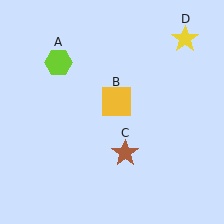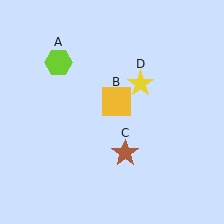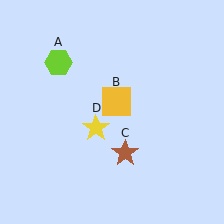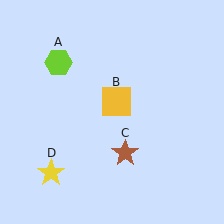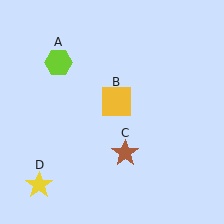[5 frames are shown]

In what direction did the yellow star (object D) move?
The yellow star (object D) moved down and to the left.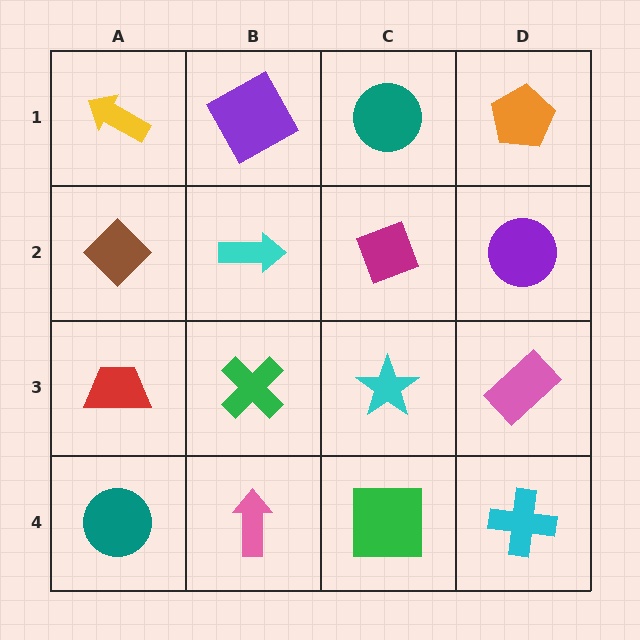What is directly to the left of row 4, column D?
A green square.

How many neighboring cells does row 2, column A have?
3.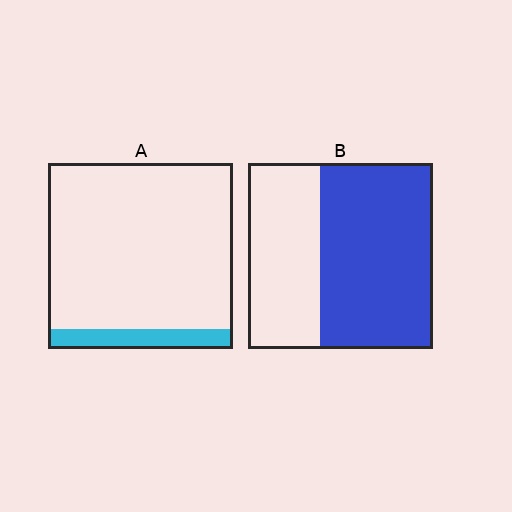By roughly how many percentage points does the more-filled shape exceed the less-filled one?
By roughly 50 percentage points (B over A).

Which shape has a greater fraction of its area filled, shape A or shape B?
Shape B.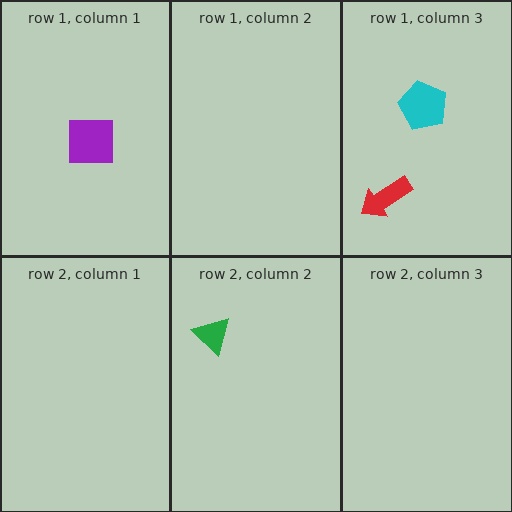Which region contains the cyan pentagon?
The row 1, column 3 region.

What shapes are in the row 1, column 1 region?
The purple square.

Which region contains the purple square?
The row 1, column 1 region.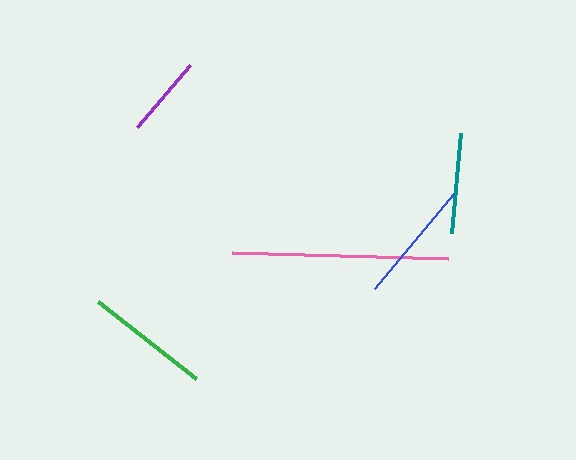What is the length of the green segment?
The green segment is approximately 124 pixels long.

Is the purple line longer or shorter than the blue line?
The blue line is longer than the purple line.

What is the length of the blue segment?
The blue segment is approximately 124 pixels long.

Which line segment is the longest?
The pink line is the longest at approximately 216 pixels.